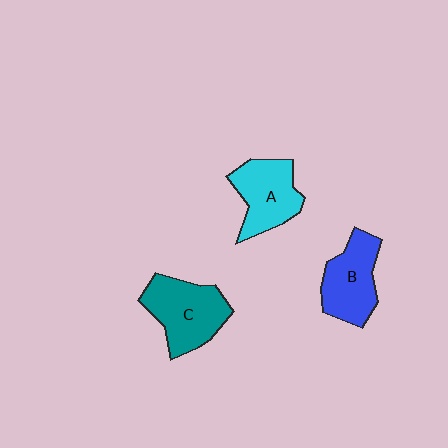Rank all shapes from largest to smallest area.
From largest to smallest: C (teal), B (blue), A (cyan).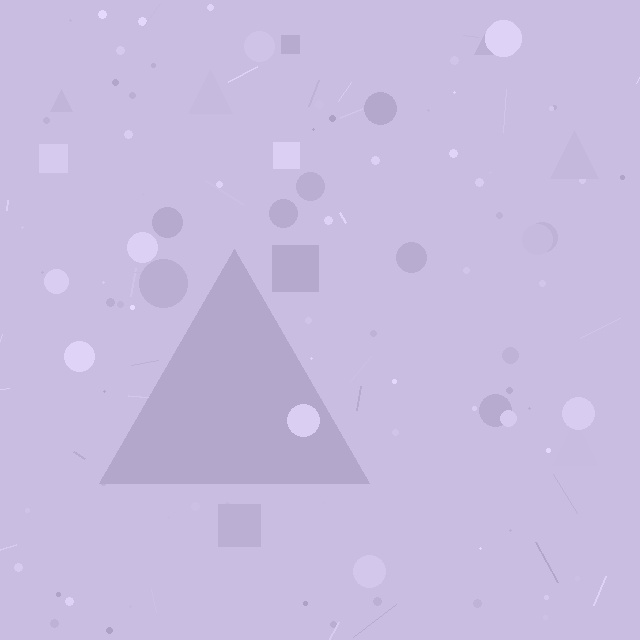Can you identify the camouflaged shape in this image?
The camouflaged shape is a triangle.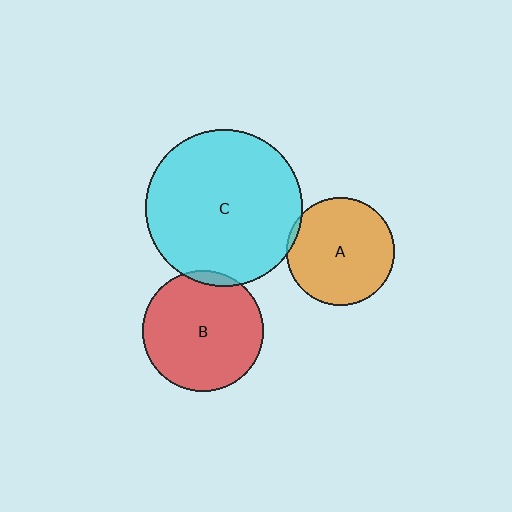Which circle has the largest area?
Circle C (cyan).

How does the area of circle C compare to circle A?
Approximately 2.1 times.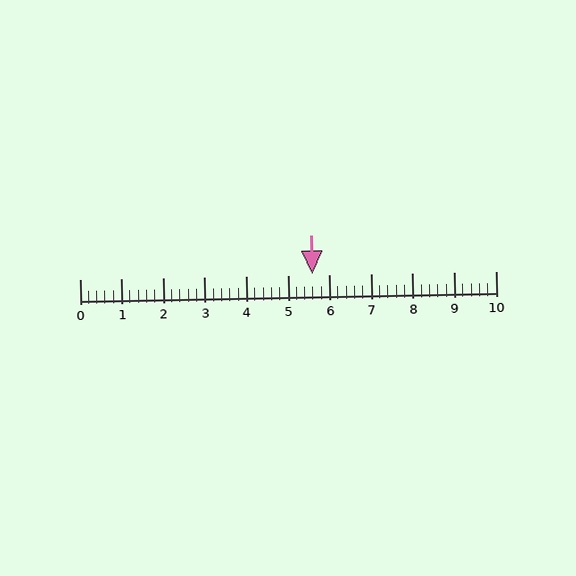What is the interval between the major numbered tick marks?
The major tick marks are spaced 1 units apart.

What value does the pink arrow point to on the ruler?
The pink arrow points to approximately 5.6.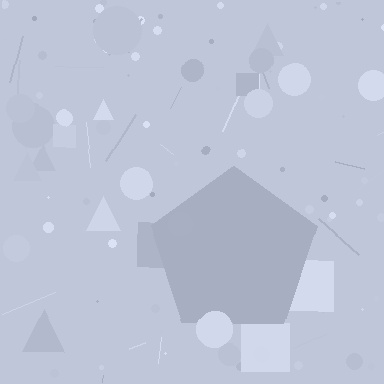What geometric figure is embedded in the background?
A pentagon is embedded in the background.